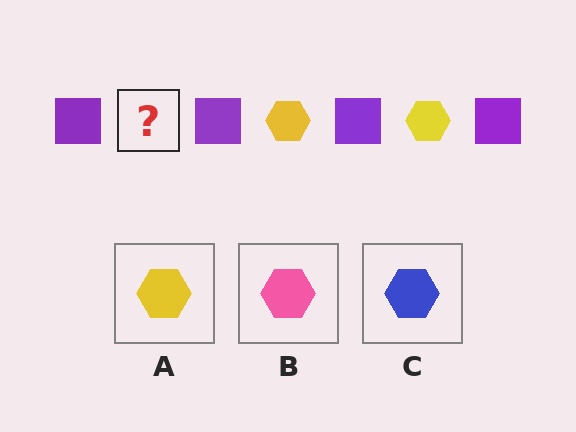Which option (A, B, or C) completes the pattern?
A.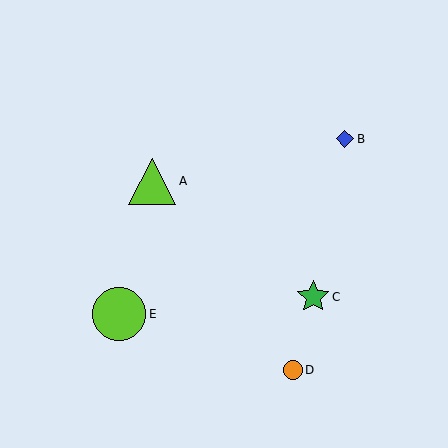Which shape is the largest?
The lime circle (labeled E) is the largest.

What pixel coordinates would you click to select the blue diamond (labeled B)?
Click at (345, 139) to select the blue diamond B.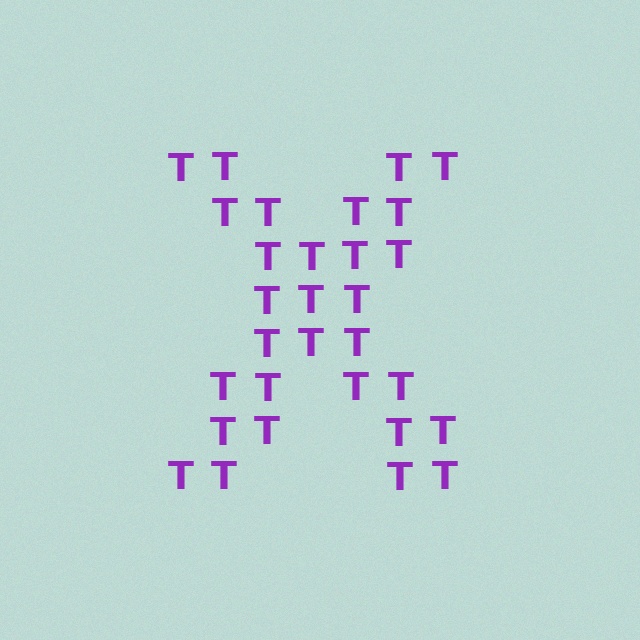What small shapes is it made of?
It is made of small letter T's.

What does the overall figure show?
The overall figure shows the letter X.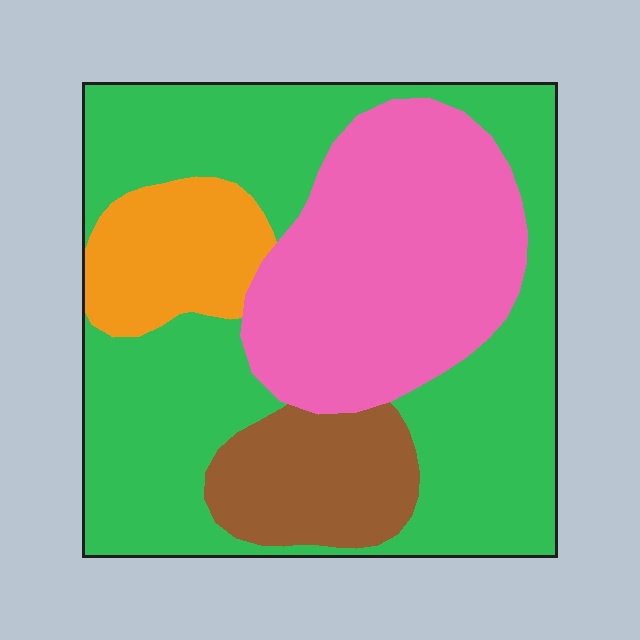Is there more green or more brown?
Green.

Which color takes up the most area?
Green, at roughly 50%.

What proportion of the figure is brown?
Brown takes up about one eighth (1/8) of the figure.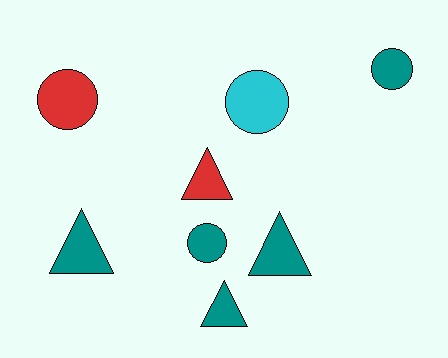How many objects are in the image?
There are 8 objects.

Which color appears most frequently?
Teal, with 5 objects.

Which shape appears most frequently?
Triangle, with 4 objects.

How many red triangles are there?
There is 1 red triangle.